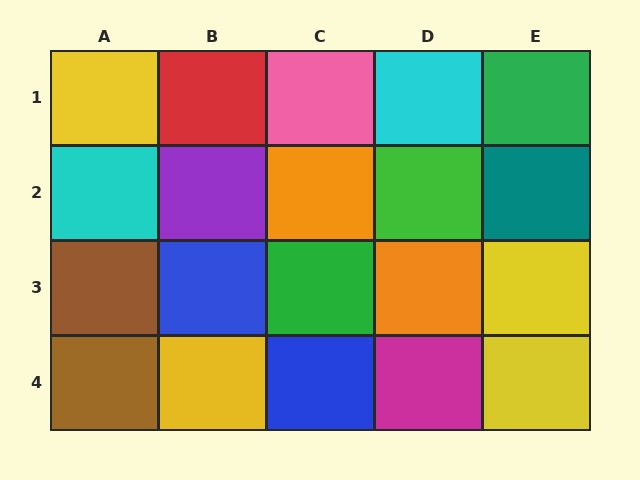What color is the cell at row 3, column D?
Orange.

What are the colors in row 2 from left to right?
Cyan, purple, orange, green, teal.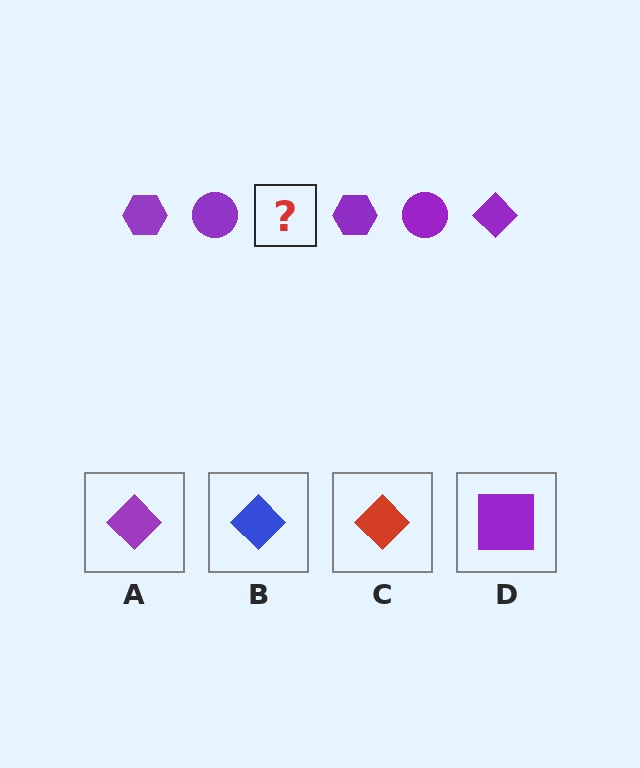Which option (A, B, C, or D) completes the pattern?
A.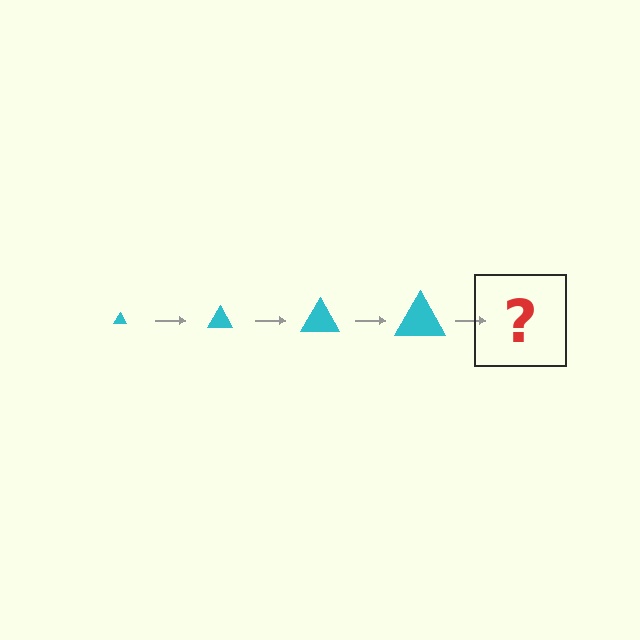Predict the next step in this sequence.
The next step is a cyan triangle, larger than the previous one.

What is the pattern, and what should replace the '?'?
The pattern is that the triangle gets progressively larger each step. The '?' should be a cyan triangle, larger than the previous one.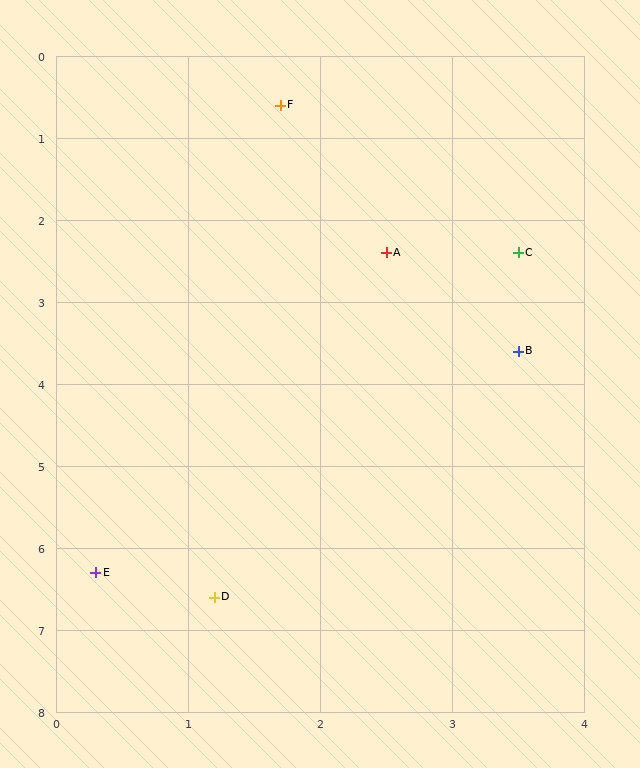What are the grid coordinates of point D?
Point D is at approximately (1.2, 6.6).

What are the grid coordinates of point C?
Point C is at approximately (3.5, 2.4).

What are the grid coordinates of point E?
Point E is at approximately (0.3, 6.3).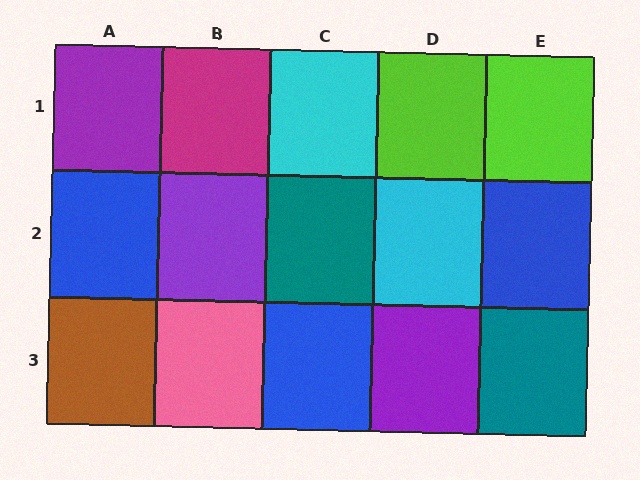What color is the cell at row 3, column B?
Pink.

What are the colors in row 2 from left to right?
Blue, purple, teal, cyan, blue.